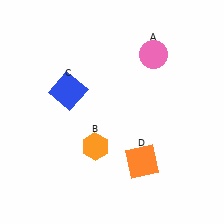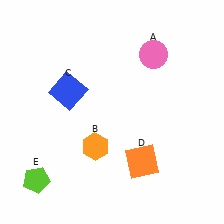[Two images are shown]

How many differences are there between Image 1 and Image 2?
There is 1 difference between the two images.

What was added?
A lime pentagon (E) was added in Image 2.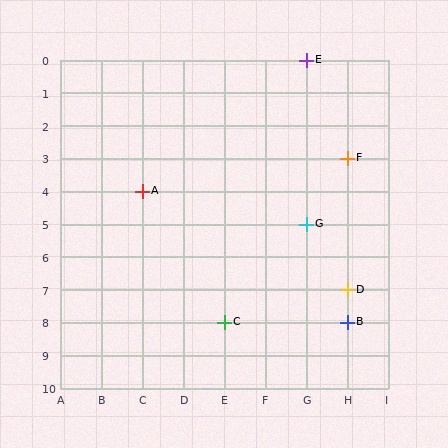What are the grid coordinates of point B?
Point B is at grid coordinates (H, 8).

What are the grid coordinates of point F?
Point F is at grid coordinates (H, 3).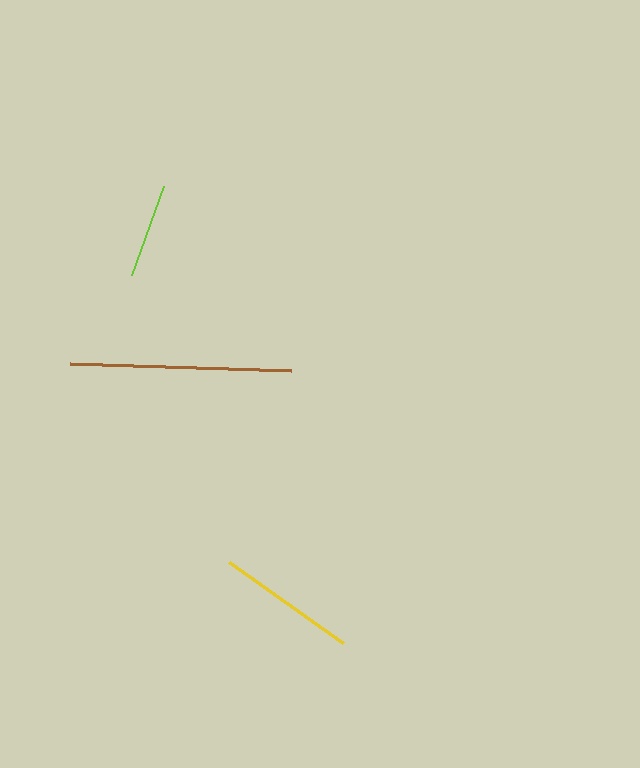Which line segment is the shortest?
The lime line is the shortest at approximately 95 pixels.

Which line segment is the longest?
The brown line is the longest at approximately 221 pixels.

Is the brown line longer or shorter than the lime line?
The brown line is longer than the lime line.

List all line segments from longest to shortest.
From longest to shortest: brown, yellow, lime.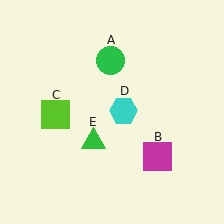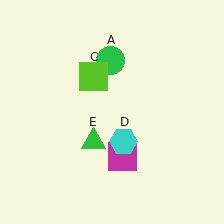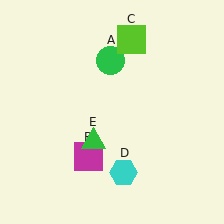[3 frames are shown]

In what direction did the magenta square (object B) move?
The magenta square (object B) moved left.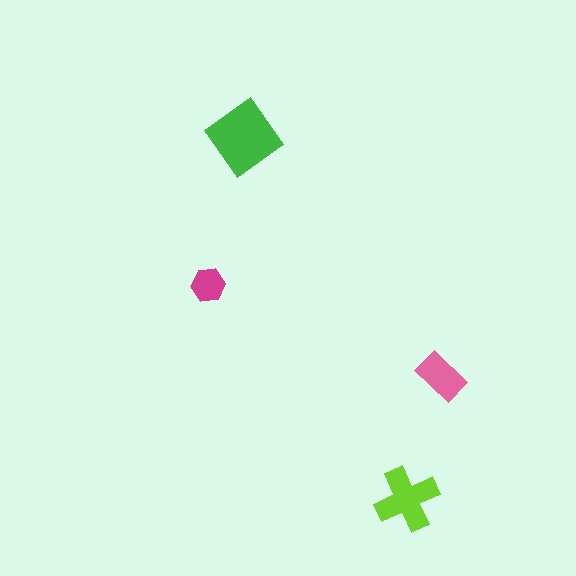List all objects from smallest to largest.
The magenta hexagon, the pink rectangle, the lime cross, the green diamond.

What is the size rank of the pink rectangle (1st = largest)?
3rd.